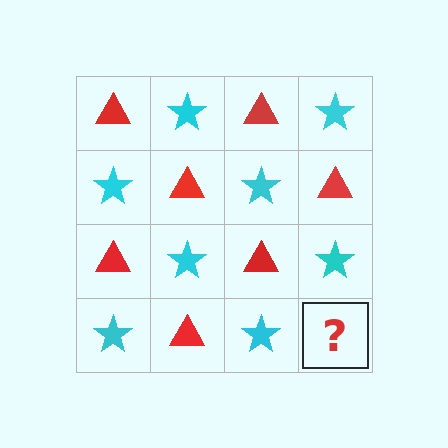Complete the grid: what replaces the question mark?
The question mark should be replaced with a red triangle.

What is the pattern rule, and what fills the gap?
The rule is that it alternates red triangle and cyan star in a checkerboard pattern. The gap should be filled with a red triangle.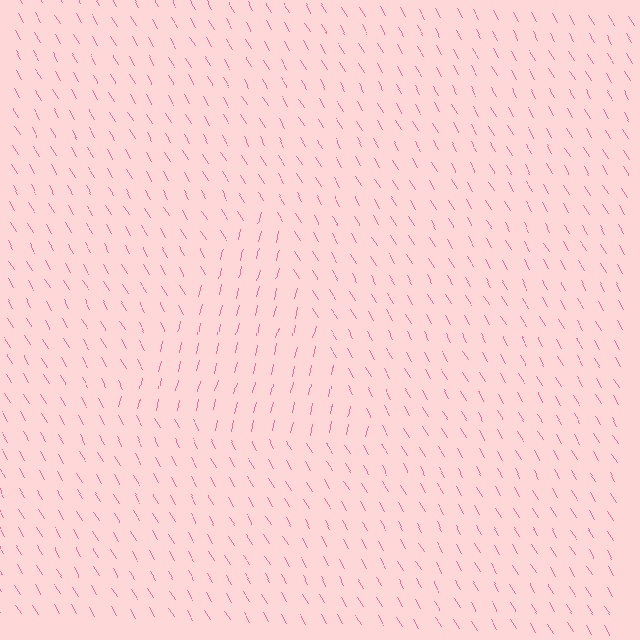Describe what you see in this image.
The image is filled with small pink line segments. A triangle region in the image has lines oriented differently from the surrounding lines, creating a visible texture boundary.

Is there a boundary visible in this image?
Yes, there is a texture boundary formed by a change in line orientation.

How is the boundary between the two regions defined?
The boundary is defined purely by a change in line orientation (approximately 45 degrees difference). All lines are the same color and thickness.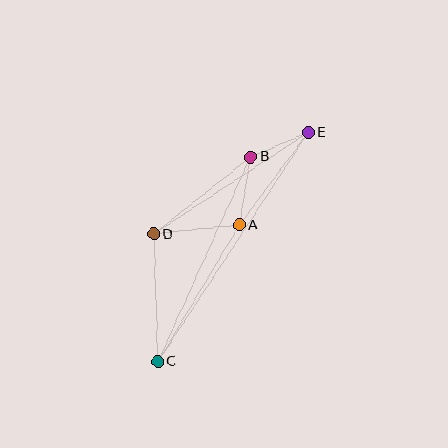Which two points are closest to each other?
Points B and E are closest to each other.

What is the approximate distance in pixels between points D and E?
The distance between D and E is approximately 185 pixels.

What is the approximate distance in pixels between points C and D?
The distance between C and D is approximately 127 pixels.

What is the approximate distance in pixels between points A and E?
The distance between A and E is approximately 115 pixels.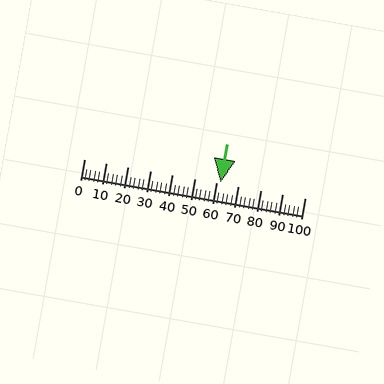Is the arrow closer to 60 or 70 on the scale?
The arrow is closer to 60.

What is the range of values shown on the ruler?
The ruler shows values from 0 to 100.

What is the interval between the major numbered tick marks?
The major tick marks are spaced 10 units apart.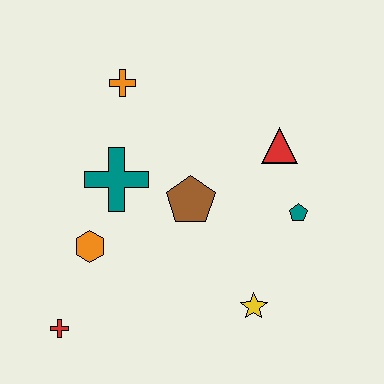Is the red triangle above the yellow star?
Yes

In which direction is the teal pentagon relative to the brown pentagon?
The teal pentagon is to the right of the brown pentagon.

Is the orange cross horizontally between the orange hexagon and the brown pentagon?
Yes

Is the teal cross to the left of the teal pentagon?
Yes